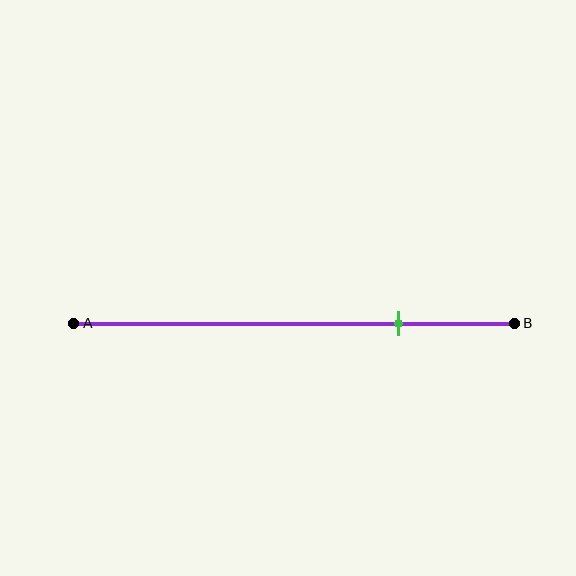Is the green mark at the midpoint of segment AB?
No, the mark is at about 75% from A, not at the 50% midpoint.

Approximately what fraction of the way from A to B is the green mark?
The green mark is approximately 75% of the way from A to B.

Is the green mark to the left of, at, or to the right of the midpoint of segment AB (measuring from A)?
The green mark is to the right of the midpoint of segment AB.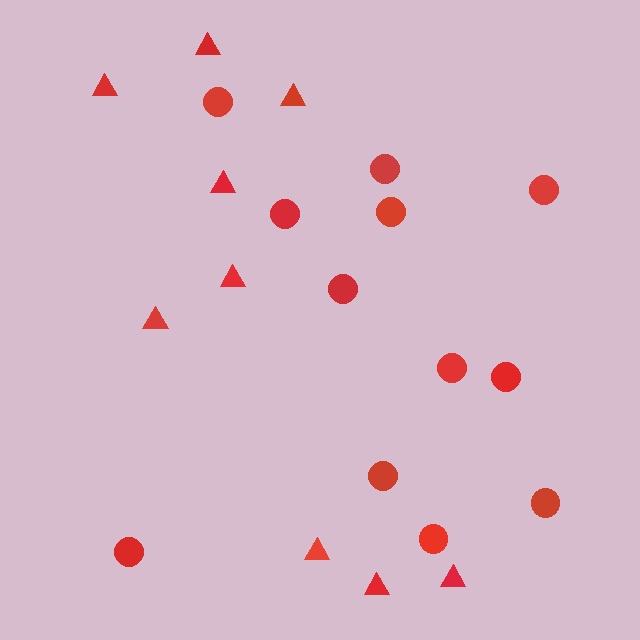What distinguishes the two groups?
There are 2 groups: one group of circles (12) and one group of triangles (9).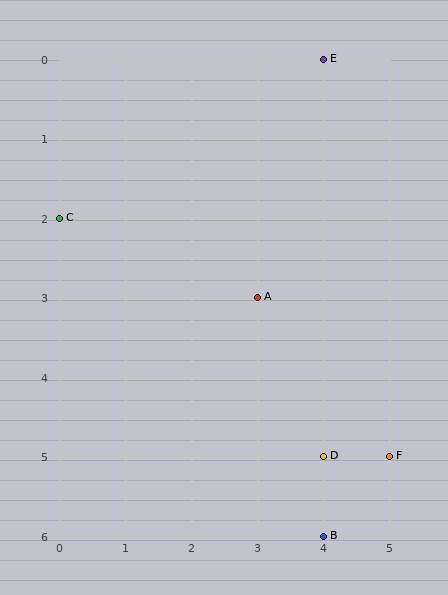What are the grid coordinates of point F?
Point F is at grid coordinates (5, 5).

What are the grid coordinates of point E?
Point E is at grid coordinates (4, 0).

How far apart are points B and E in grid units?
Points B and E are 6 rows apart.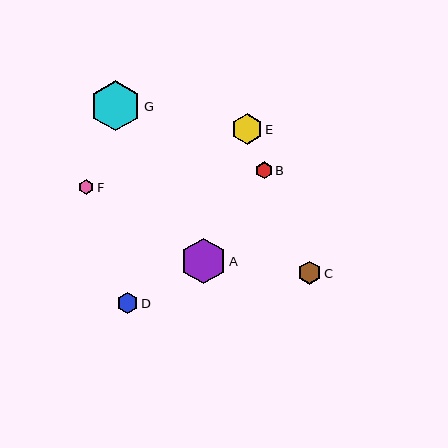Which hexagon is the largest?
Hexagon G is the largest with a size of approximately 50 pixels.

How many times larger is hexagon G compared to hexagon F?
Hexagon G is approximately 3.3 times the size of hexagon F.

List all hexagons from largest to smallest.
From largest to smallest: G, A, E, C, D, B, F.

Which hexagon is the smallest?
Hexagon F is the smallest with a size of approximately 15 pixels.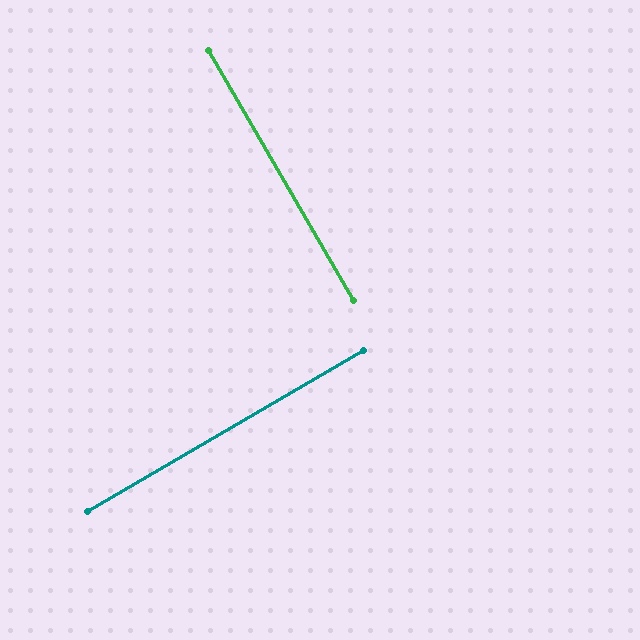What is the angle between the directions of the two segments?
Approximately 90 degrees.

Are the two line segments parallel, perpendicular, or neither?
Perpendicular — they meet at approximately 90°.